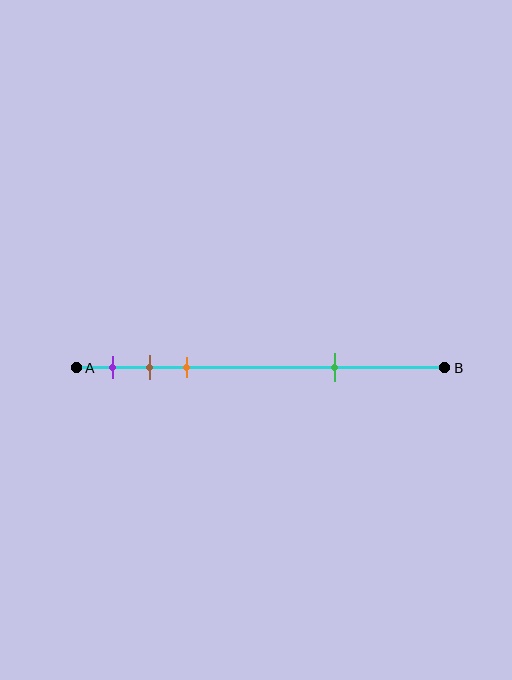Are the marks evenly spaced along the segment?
No, the marks are not evenly spaced.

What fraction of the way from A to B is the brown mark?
The brown mark is approximately 20% (0.2) of the way from A to B.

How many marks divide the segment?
There are 4 marks dividing the segment.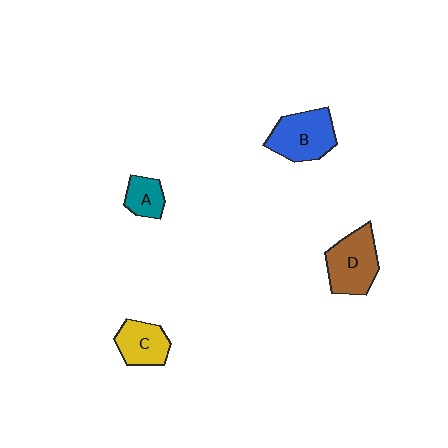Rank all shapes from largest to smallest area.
From largest to smallest: D (brown), B (blue), C (yellow), A (teal).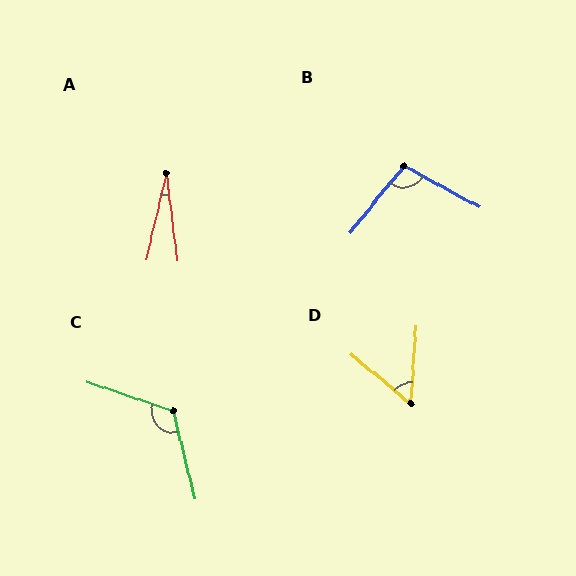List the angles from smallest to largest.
A (20°), D (55°), B (100°), C (122°).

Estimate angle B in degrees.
Approximately 100 degrees.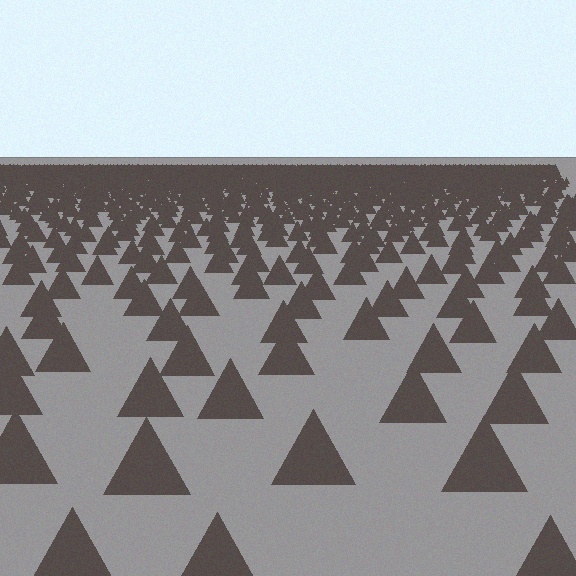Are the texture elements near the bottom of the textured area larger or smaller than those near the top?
Larger. Near the bottom, elements are closer to the viewer and appear at a bigger on-screen size.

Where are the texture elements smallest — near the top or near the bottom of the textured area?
Near the top.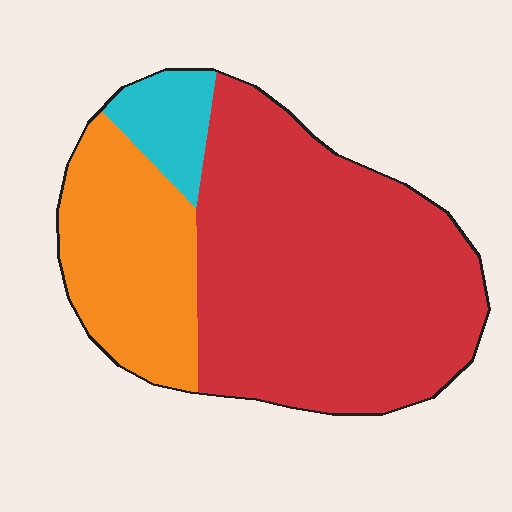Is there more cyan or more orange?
Orange.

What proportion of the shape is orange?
Orange takes up about one quarter (1/4) of the shape.